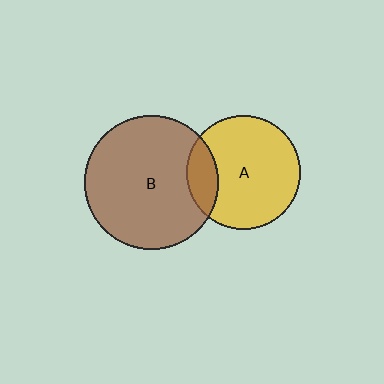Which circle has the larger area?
Circle B (brown).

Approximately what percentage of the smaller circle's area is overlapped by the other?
Approximately 15%.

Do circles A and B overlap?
Yes.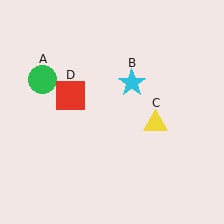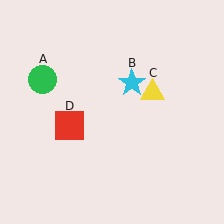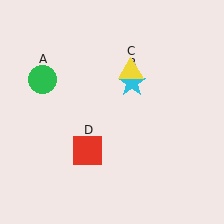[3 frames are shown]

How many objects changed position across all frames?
2 objects changed position: yellow triangle (object C), red square (object D).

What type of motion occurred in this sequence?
The yellow triangle (object C), red square (object D) rotated counterclockwise around the center of the scene.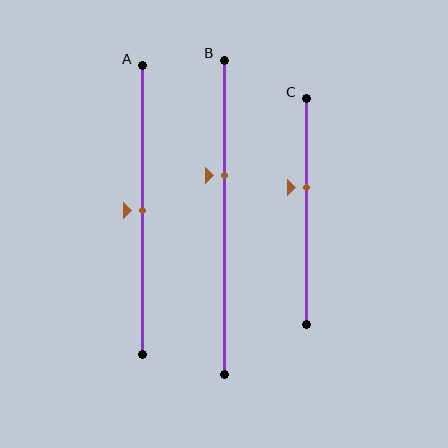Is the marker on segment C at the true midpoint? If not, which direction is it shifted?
No, the marker on segment C is shifted upward by about 11% of the segment length.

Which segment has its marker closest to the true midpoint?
Segment A has its marker closest to the true midpoint.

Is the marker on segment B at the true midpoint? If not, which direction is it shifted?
No, the marker on segment B is shifted upward by about 13% of the segment length.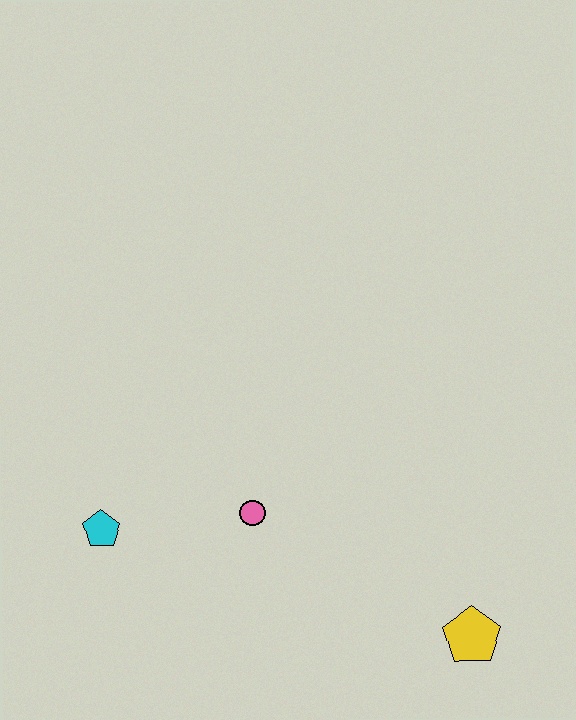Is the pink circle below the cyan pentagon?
No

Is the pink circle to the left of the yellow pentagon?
Yes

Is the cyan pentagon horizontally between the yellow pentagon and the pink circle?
No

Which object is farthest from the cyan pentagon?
The yellow pentagon is farthest from the cyan pentagon.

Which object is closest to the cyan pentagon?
The pink circle is closest to the cyan pentagon.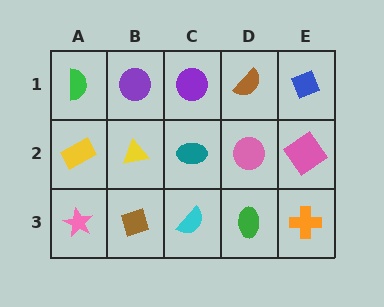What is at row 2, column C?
A teal ellipse.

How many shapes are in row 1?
5 shapes.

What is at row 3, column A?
A pink star.